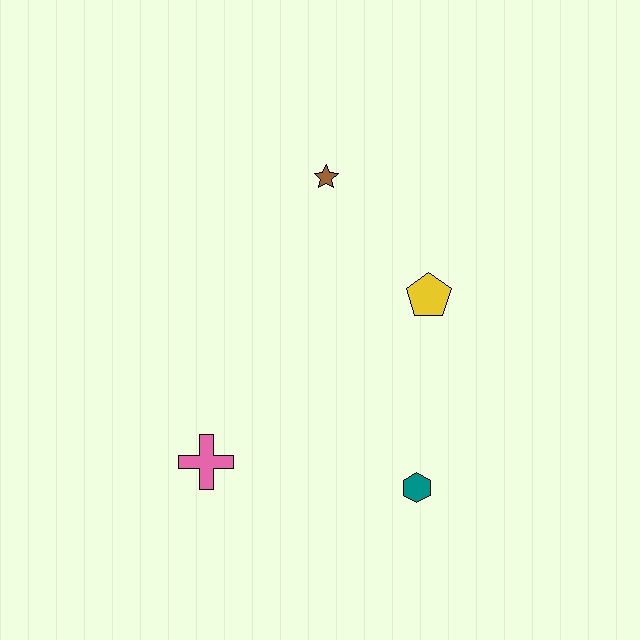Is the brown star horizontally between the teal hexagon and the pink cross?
Yes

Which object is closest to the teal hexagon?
The yellow pentagon is closest to the teal hexagon.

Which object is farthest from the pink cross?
The brown star is farthest from the pink cross.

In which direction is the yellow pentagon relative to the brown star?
The yellow pentagon is below the brown star.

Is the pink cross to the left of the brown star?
Yes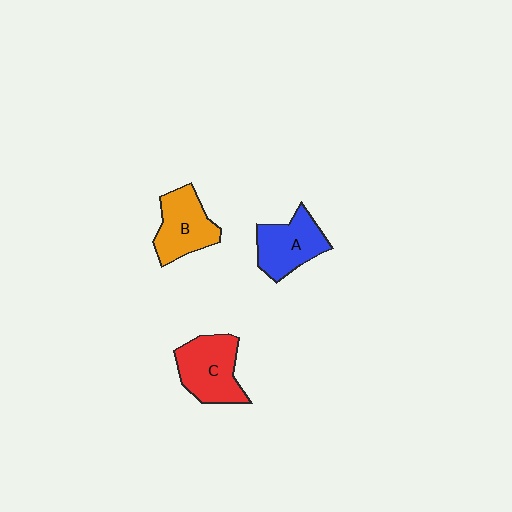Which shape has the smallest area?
Shape A (blue).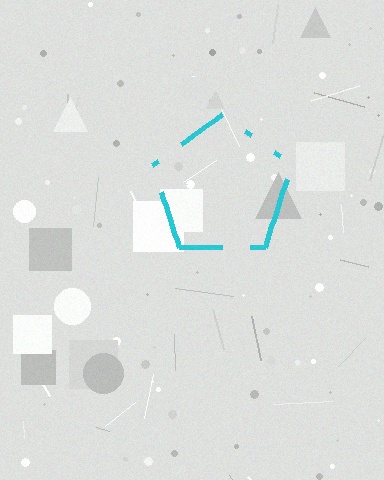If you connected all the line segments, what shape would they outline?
They would outline a pentagon.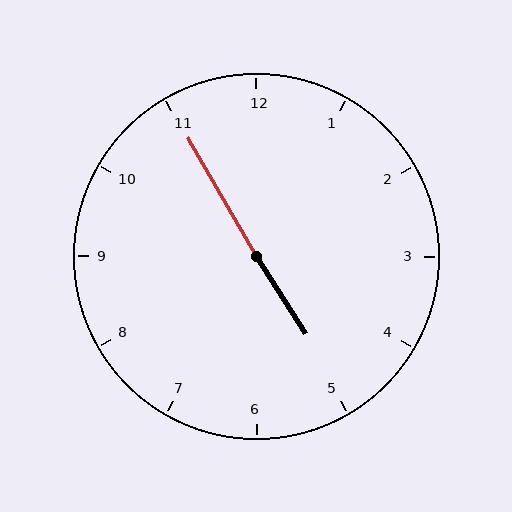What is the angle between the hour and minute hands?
Approximately 178 degrees.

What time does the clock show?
4:55.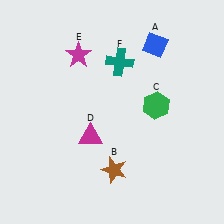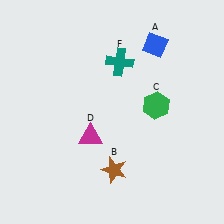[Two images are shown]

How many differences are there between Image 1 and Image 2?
There is 1 difference between the two images.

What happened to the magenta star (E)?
The magenta star (E) was removed in Image 2. It was in the top-left area of Image 1.